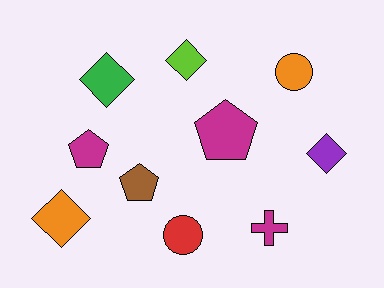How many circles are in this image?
There are 2 circles.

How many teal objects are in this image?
There are no teal objects.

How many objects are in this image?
There are 10 objects.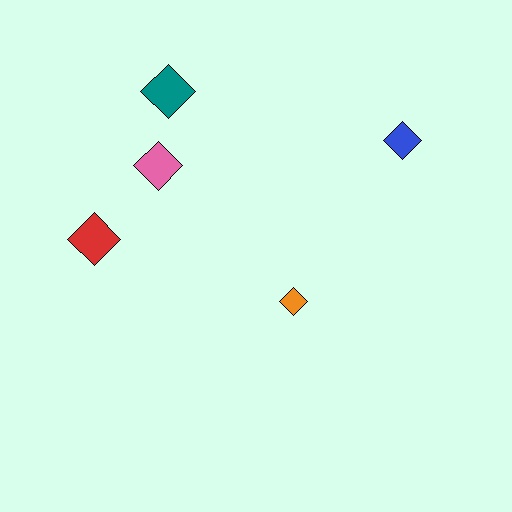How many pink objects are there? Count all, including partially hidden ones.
There is 1 pink object.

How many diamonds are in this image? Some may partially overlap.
There are 5 diamonds.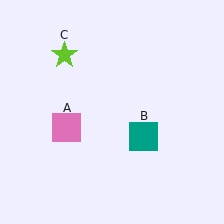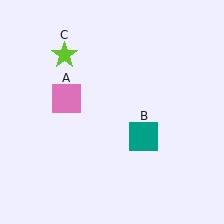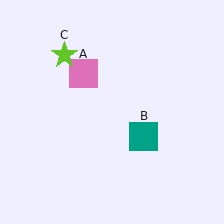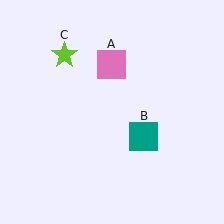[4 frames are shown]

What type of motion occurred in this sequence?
The pink square (object A) rotated clockwise around the center of the scene.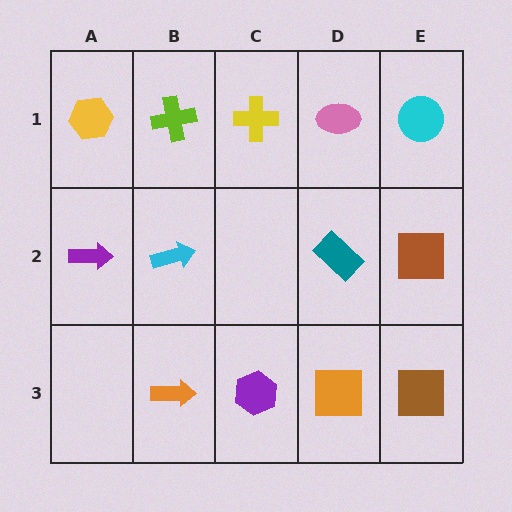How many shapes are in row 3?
4 shapes.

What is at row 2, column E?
A brown square.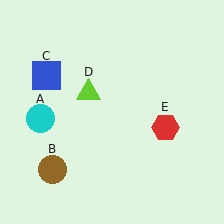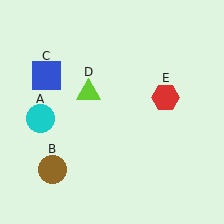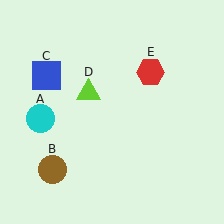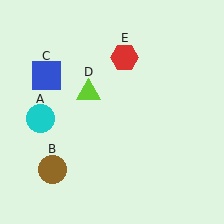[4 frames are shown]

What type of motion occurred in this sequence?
The red hexagon (object E) rotated counterclockwise around the center of the scene.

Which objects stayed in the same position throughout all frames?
Cyan circle (object A) and brown circle (object B) and blue square (object C) and lime triangle (object D) remained stationary.